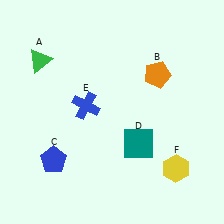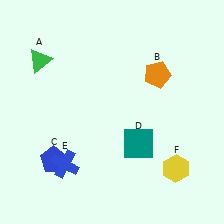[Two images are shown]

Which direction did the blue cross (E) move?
The blue cross (E) moved down.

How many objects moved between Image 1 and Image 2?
1 object moved between the two images.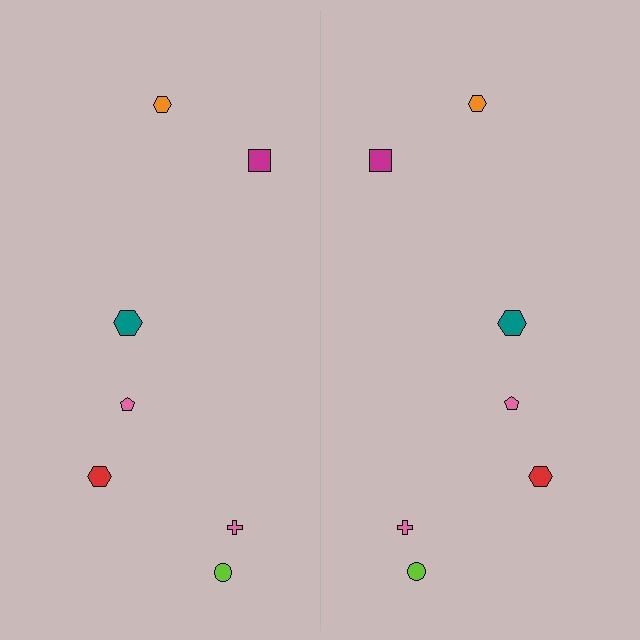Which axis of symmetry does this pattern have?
The pattern has a vertical axis of symmetry running through the center of the image.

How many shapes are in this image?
There are 14 shapes in this image.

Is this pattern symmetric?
Yes, this pattern has bilateral (reflection) symmetry.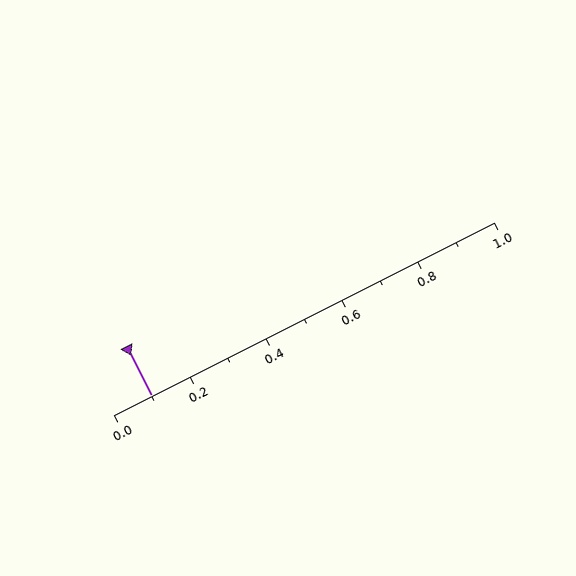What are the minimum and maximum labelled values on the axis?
The axis runs from 0.0 to 1.0.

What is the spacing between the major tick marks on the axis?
The major ticks are spaced 0.2 apart.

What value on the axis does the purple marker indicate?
The marker indicates approximately 0.1.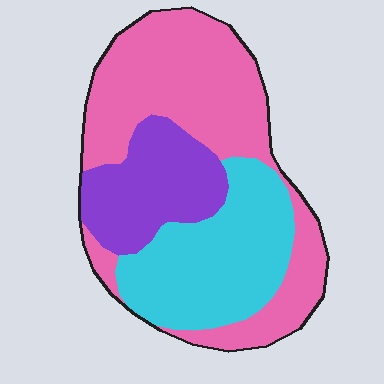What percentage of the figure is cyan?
Cyan covers 31% of the figure.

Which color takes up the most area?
Pink, at roughly 50%.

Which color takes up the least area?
Purple, at roughly 20%.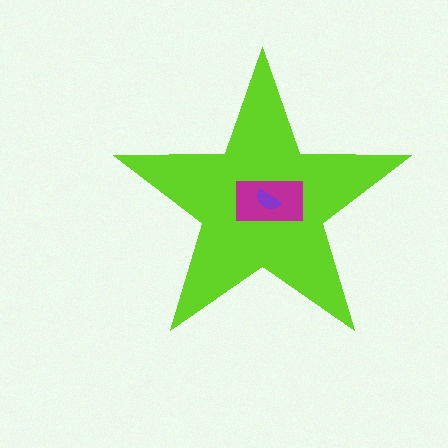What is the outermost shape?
The lime star.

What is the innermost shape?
The purple semicircle.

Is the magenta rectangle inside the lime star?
Yes.